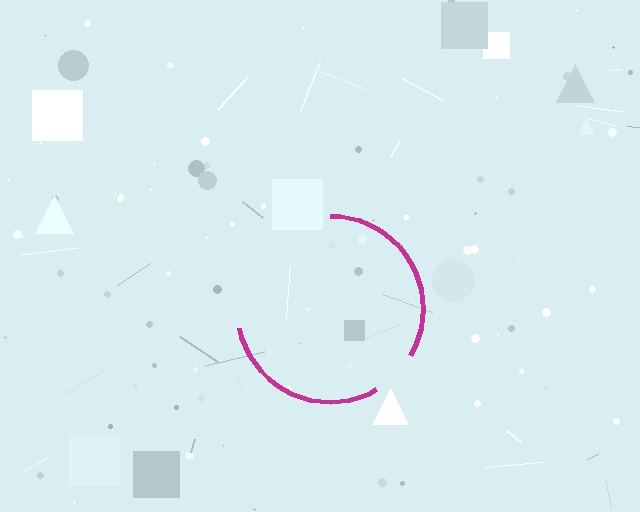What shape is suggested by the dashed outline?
The dashed outline suggests a circle.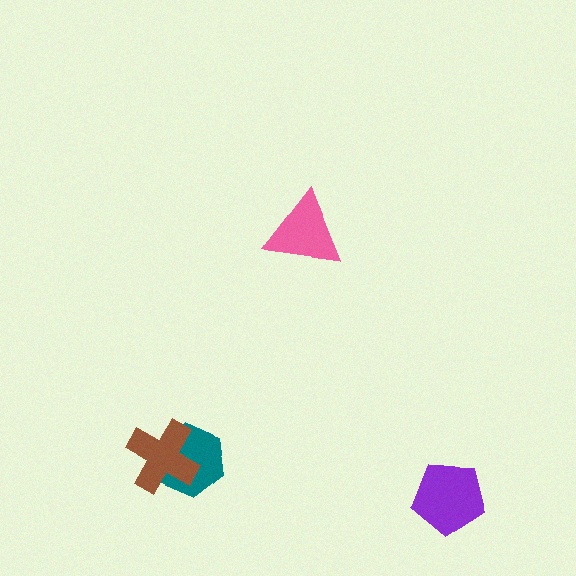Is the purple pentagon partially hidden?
No, no other shape covers it.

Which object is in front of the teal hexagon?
The brown cross is in front of the teal hexagon.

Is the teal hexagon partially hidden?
Yes, it is partially covered by another shape.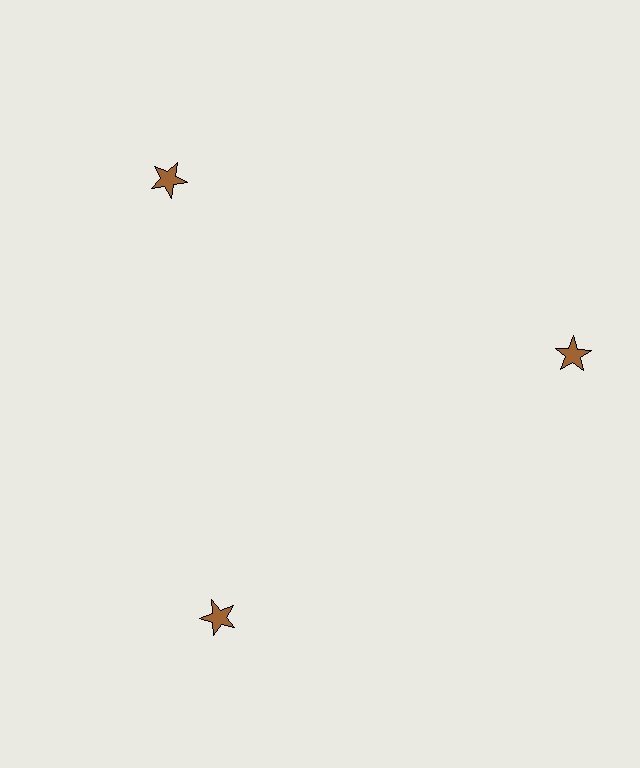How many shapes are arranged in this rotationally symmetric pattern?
There are 3 shapes, arranged in 3 groups of 1.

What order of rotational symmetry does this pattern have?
This pattern has 3-fold rotational symmetry.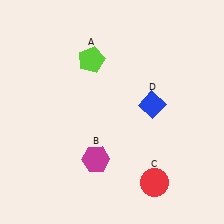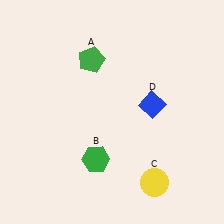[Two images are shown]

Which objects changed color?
A changed from lime to green. B changed from magenta to green. C changed from red to yellow.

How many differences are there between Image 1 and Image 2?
There are 3 differences between the two images.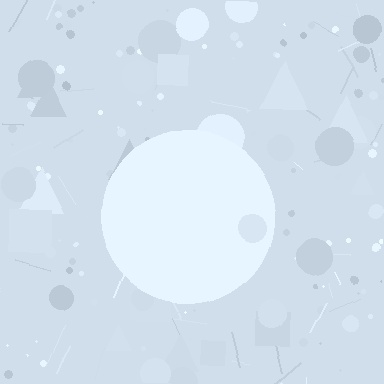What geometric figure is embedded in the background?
A circle is embedded in the background.